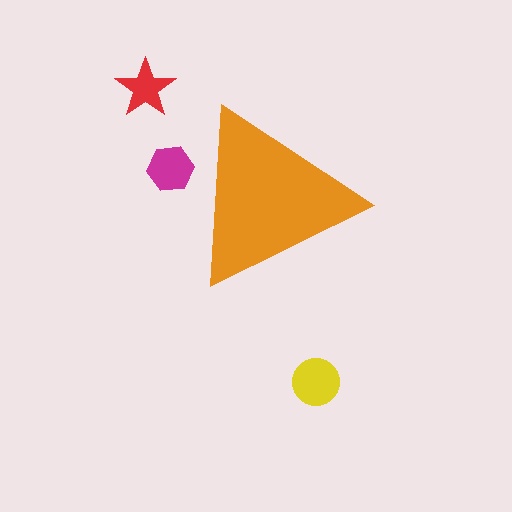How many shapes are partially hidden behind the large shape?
1 shape is partially hidden.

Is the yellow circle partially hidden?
No, the yellow circle is fully visible.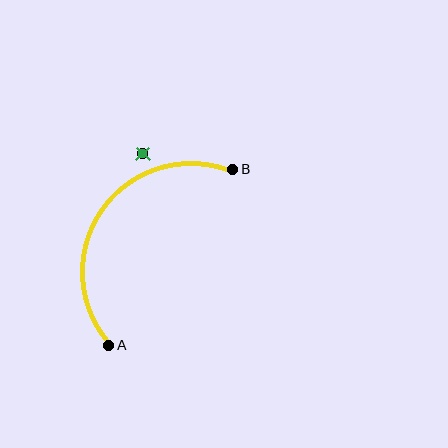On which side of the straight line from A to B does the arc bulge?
The arc bulges above and to the left of the straight line connecting A and B.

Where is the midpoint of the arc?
The arc midpoint is the point on the curve farthest from the straight line joining A and B. It sits above and to the left of that line.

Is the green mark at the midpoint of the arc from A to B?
No — the green mark does not lie on the arc at all. It sits slightly outside the curve.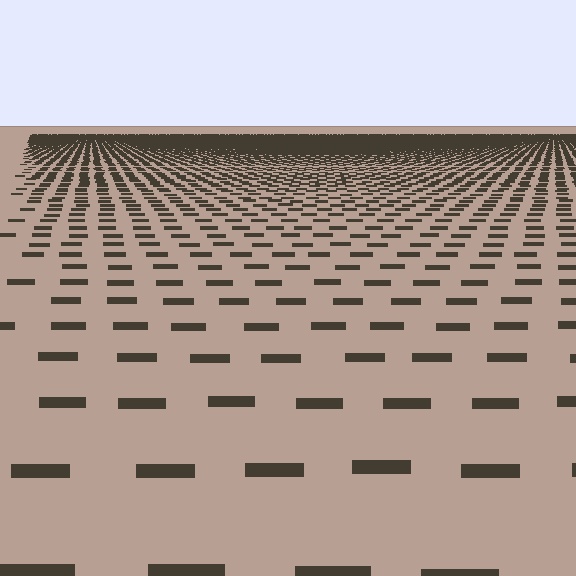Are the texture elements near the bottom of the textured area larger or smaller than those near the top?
Larger. Near the bottom, elements are closer to the viewer and appear at a bigger on-screen size.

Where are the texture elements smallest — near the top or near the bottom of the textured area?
Near the top.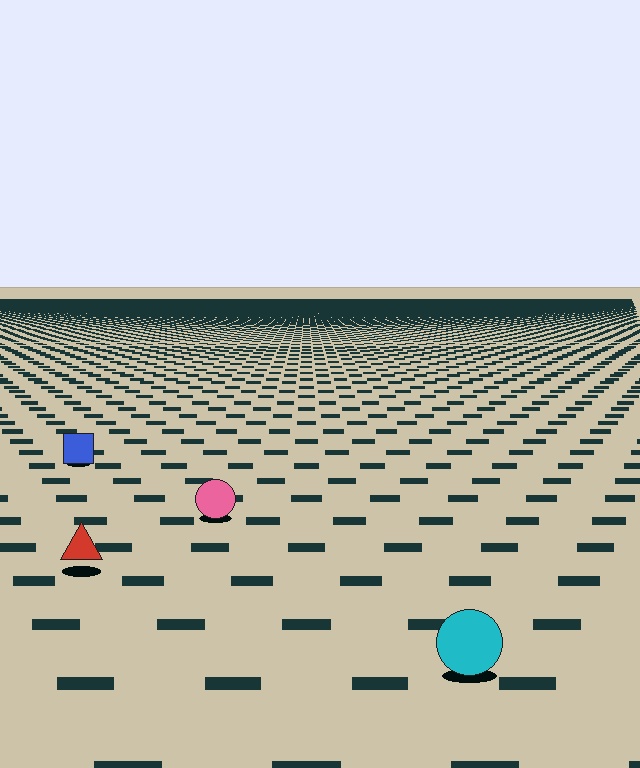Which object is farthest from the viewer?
The blue square is farthest from the viewer. It appears smaller and the ground texture around it is denser.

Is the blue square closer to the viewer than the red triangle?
No. The red triangle is closer — you can tell from the texture gradient: the ground texture is coarser near it.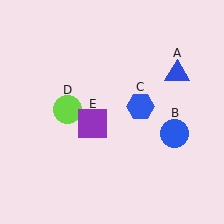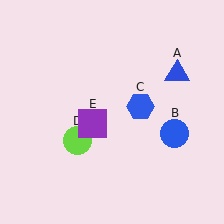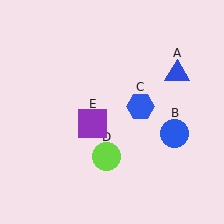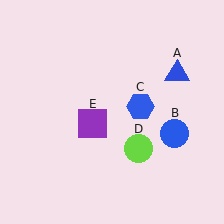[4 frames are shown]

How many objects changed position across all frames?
1 object changed position: lime circle (object D).